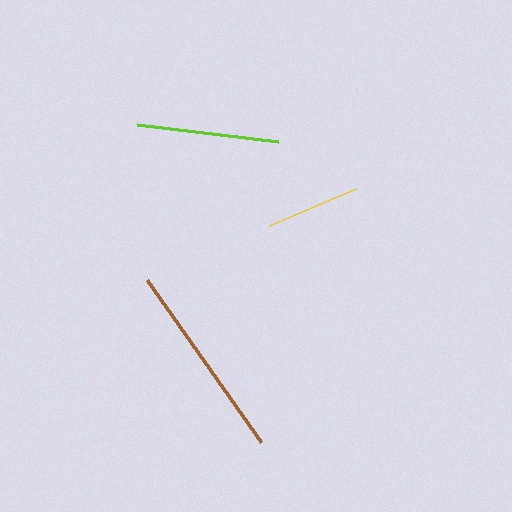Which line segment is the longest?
The brown line is the longest at approximately 198 pixels.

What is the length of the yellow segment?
The yellow segment is approximately 95 pixels long.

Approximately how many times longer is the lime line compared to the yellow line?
The lime line is approximately 1.5 times the length of the yellow line.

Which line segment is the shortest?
The yellow line is the shortest at approximately 95 pixels.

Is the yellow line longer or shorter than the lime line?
The lime line is longer than the yellow line.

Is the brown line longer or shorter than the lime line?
The brown line is longer than the lime line.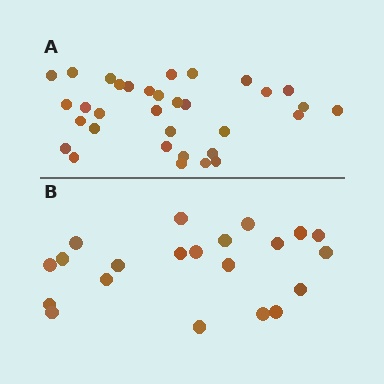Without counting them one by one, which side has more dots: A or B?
Region A (the top region) has more dots.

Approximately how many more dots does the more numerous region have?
Region A has roughly 12 or so more dots than region B.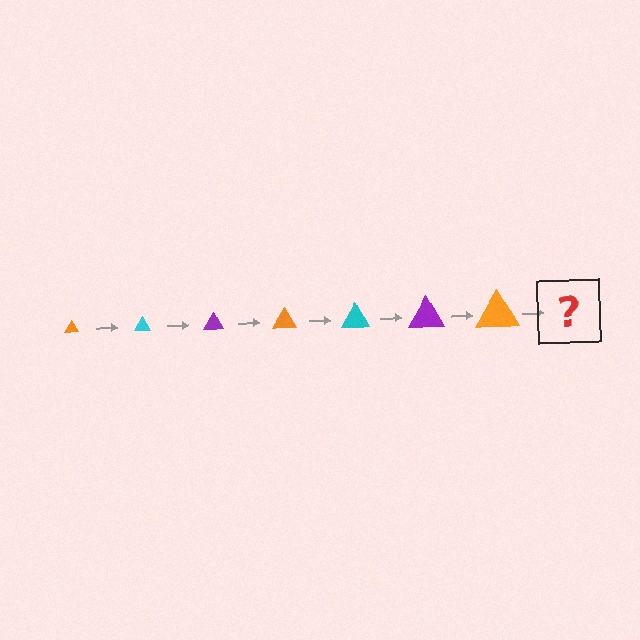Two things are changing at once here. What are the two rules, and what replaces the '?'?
The two rules are that the triangle grows larger each step and the color cycles through orange, cyan, and purple. The '?' should be a cyan triangle, larger than the previous one.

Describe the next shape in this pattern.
It should be a cyan triangle, larger than the previous one.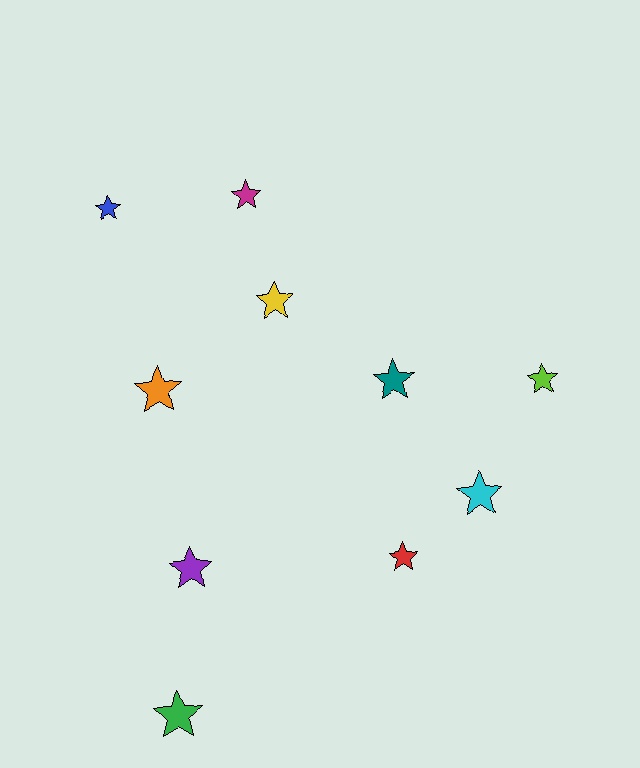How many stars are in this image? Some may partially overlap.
There are 10 stars.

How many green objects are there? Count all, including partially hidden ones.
There is 1 green object.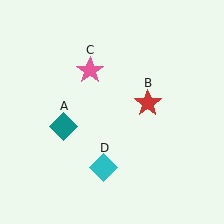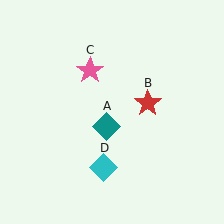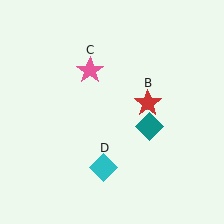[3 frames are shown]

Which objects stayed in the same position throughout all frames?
Red star (object B) and pink star (object C) and cyan diamond (object D) remained stationary.